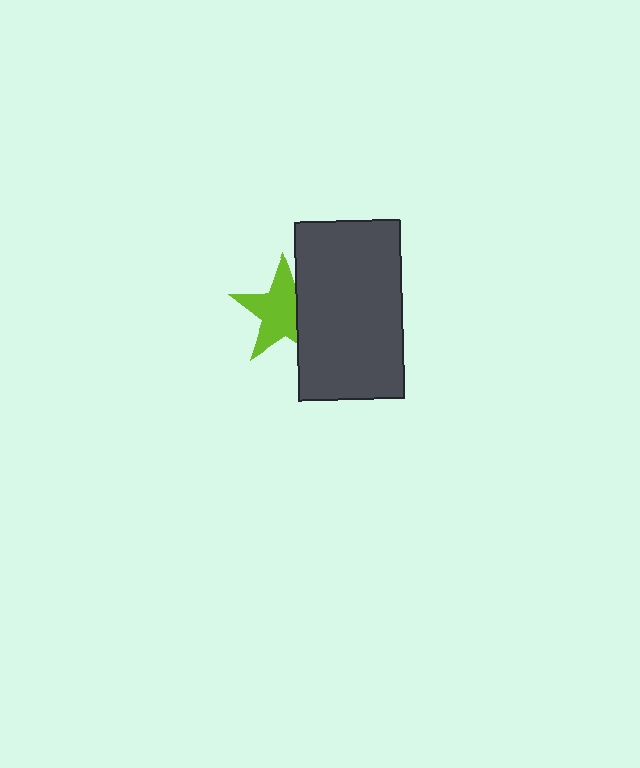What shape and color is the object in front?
The object in front is a dark gray rectangle.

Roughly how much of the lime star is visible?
Most of it is visible (roughly 68%).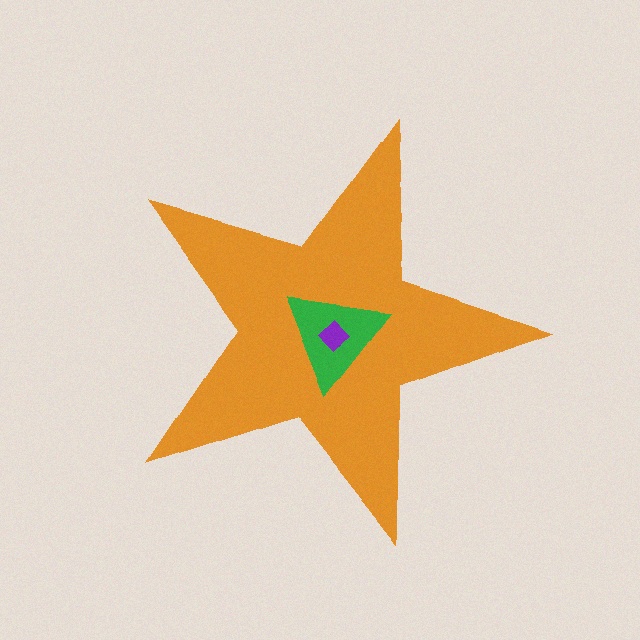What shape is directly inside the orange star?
The green triangle.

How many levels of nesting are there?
3.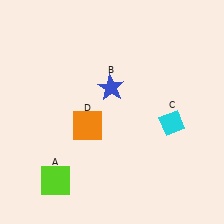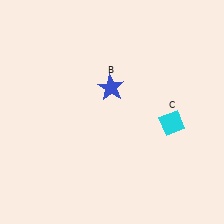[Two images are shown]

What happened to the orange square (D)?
The orange square (D) was removed in Image 2. It was in the bottom-left area of Image 1.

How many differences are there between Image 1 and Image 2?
There are 2 differences between the two images.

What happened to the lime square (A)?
The lime square (A) was removed in Image 2. It was in the bottom-left area of Image 1.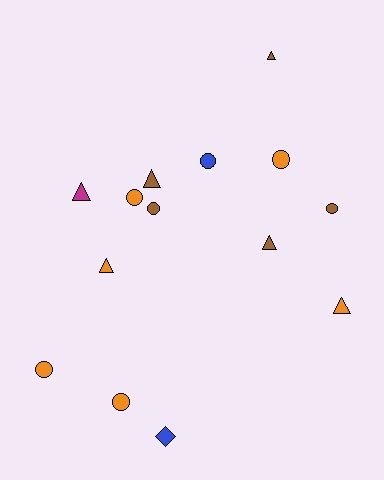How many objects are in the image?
There are 14 objects.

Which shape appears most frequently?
Circle, with 7 objects.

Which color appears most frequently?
Orange, with 6 objects.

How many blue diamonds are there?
There is 1 blue diamond.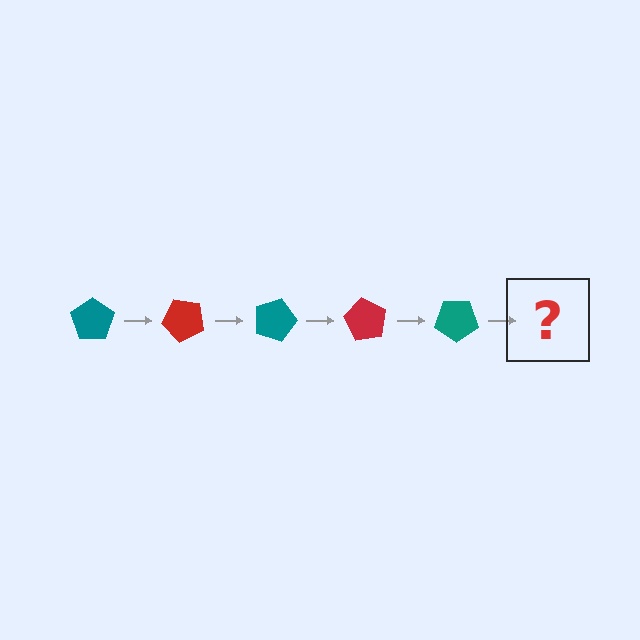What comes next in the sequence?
The next element should be a red pentagon, rotated 225 degrees from the start.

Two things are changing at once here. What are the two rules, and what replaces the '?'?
The two rules are that it rotates 45 degrees each step and the color cycles through teal and red. The '?' should be a red pentagon, rotated 225 degrees from the start.